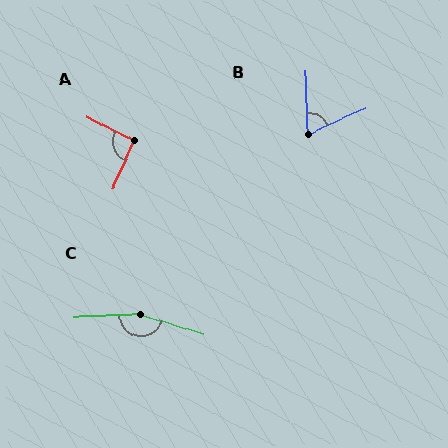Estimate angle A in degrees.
Approximately 92 degrees.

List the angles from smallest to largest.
B (67°), A (92°), C (160°).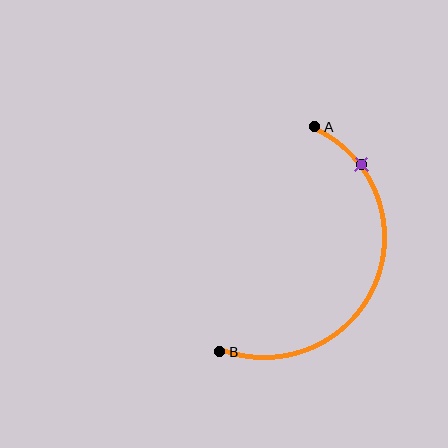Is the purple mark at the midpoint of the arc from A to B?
No. The purple mark lies on the arc but is closer to endpoint A. The arc midpoint would be at the point on the curve equidistant along the arc from both A and B.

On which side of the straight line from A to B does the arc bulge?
The arc bulges to the right of the straight line connecting A and B.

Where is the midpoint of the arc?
The arc midpoint is the point on the curve farthest from the straight line joining A and B. It sits to the right of that line.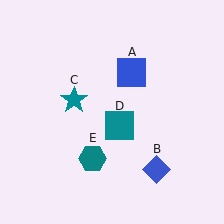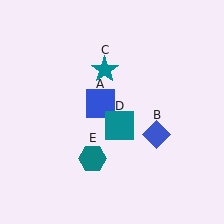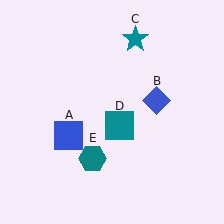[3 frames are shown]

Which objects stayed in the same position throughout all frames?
Teal square (object D) and teal hexagon (object E) remained stationary.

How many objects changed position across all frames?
3 objects changed position: blue square (object A), blue diamond (object B), teal star (object C).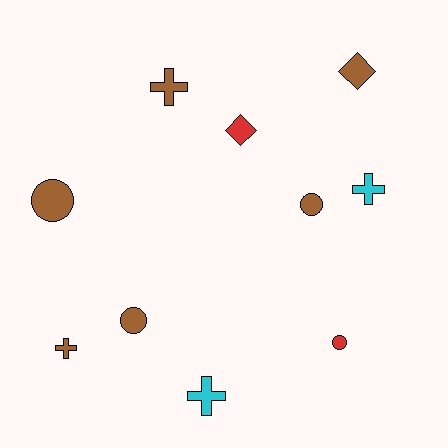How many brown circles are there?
There are 3 brown circles.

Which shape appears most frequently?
Circle, with 4 objects.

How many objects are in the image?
There are 10 objects.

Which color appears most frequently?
Brown, with 6 objects.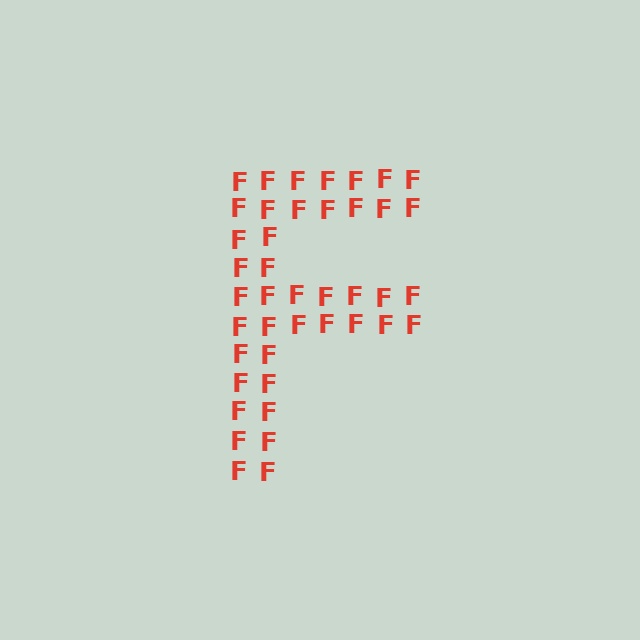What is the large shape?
The large shape is the letter F.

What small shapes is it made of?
It is made of small letter F's.